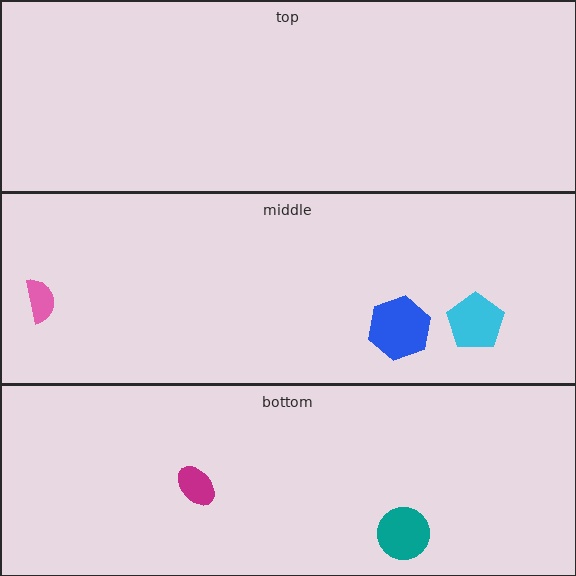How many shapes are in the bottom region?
2.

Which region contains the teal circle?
The bottom region.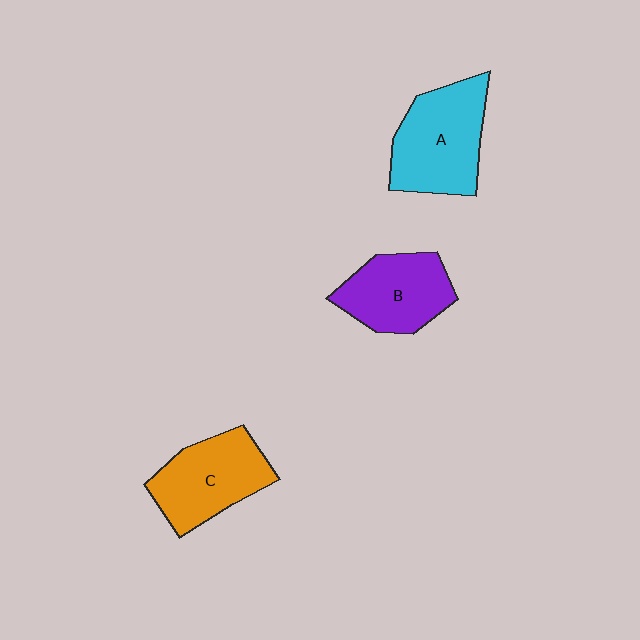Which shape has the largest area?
Shape A (cyan).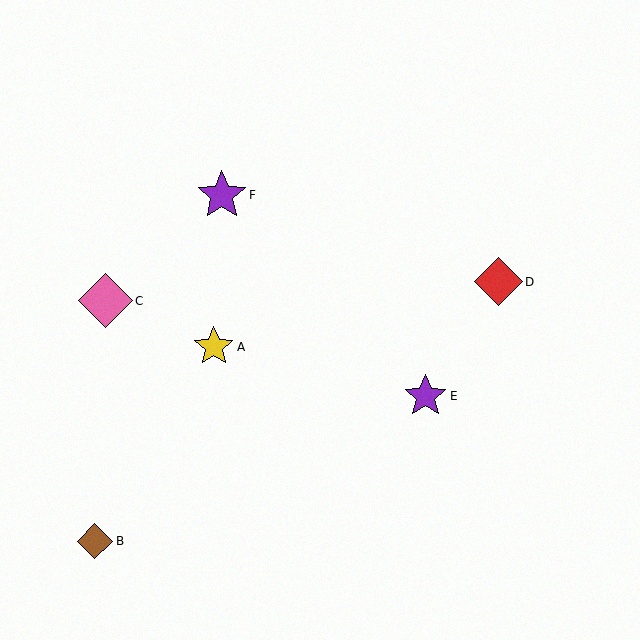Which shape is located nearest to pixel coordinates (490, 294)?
The red diamond (labeled D) at (498, 282) is nearest to that location.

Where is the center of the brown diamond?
The center of the brown diamond is at (95, 541).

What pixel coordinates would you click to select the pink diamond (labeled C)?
Click at (105, 301) to select the pink diamond C.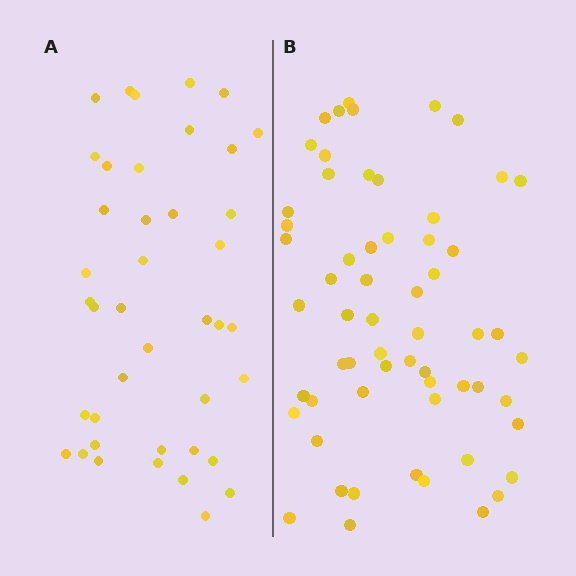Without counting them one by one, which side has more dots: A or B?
Region B (the right region) has more dots.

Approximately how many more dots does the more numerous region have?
Region B has approximately 20 more dots than region A.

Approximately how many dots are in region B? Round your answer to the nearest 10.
About 60 dots.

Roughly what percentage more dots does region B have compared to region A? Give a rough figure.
About 45% more.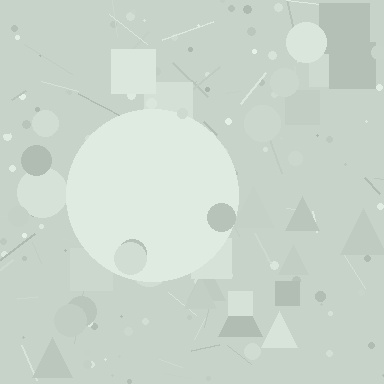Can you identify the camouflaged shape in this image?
The camouflaged shape is a circle.